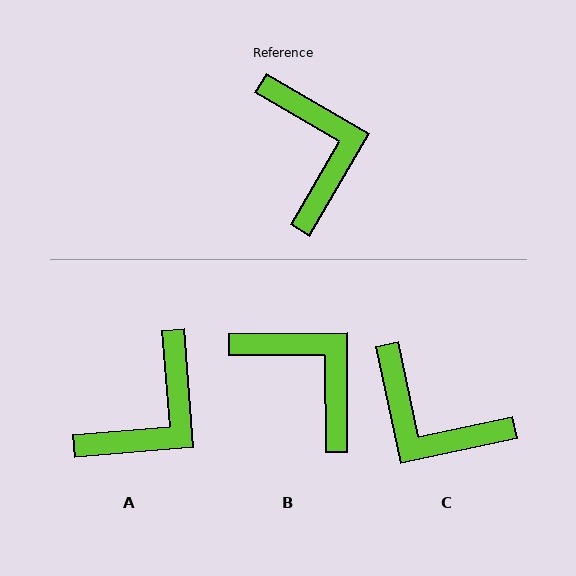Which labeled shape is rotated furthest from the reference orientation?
C, about 138 degrees away.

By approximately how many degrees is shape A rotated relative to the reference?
Approximately 55 degrees clockwise.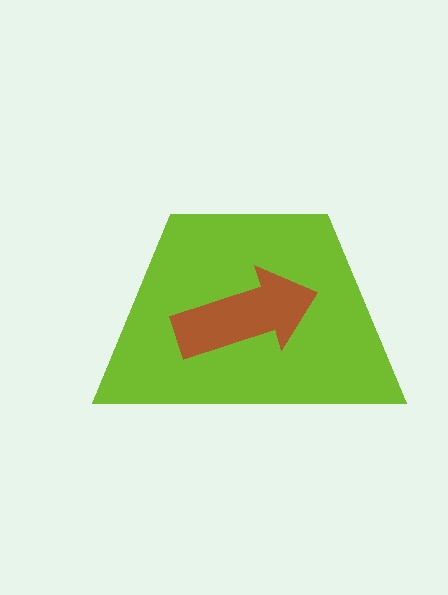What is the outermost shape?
The lime trapezoid.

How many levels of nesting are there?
2.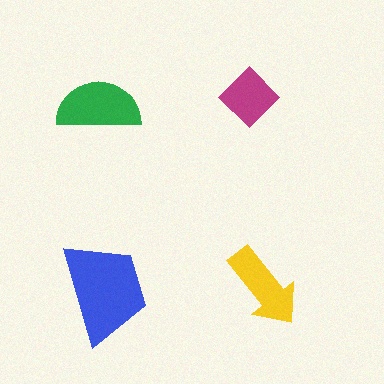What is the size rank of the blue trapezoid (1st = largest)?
1st.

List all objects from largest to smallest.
The blue trapezoid, the green semicircle, the yellow arrow, the magenta diamond.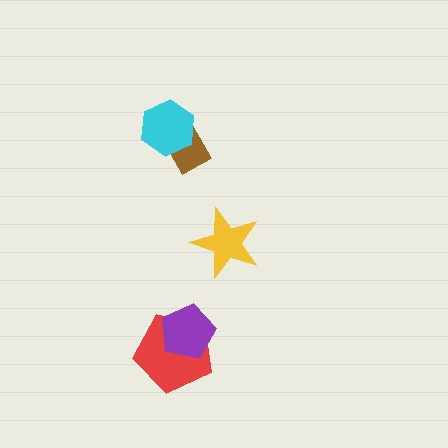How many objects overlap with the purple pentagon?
1 object overlaps with the purple pentagon.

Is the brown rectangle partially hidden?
Yes, it is partially covered by another shape.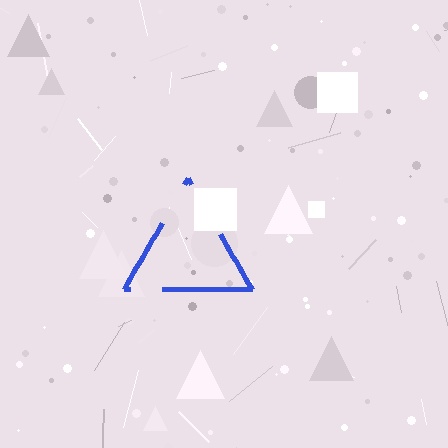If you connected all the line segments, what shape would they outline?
They would outline a triangle.